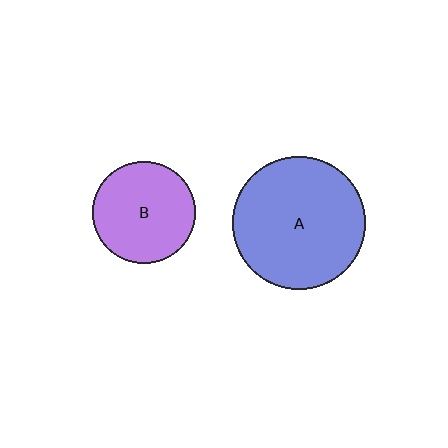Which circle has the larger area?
Circle A (blue).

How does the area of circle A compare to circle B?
Approximately 1.7 times.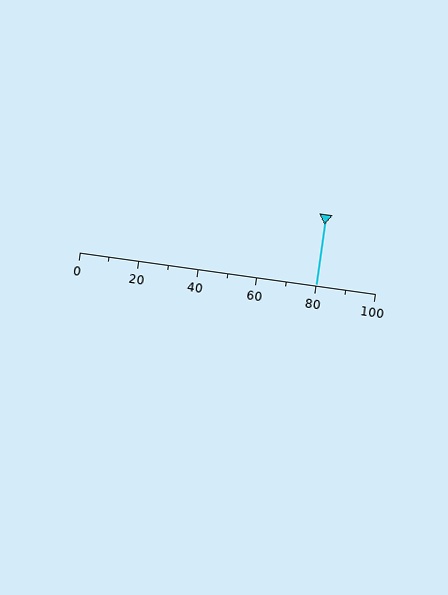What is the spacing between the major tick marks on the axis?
The major ticks are spaced 20 apart.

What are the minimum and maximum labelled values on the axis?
The axis runs from 0 to 100.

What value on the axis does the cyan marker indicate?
The marker indicates approximately 80.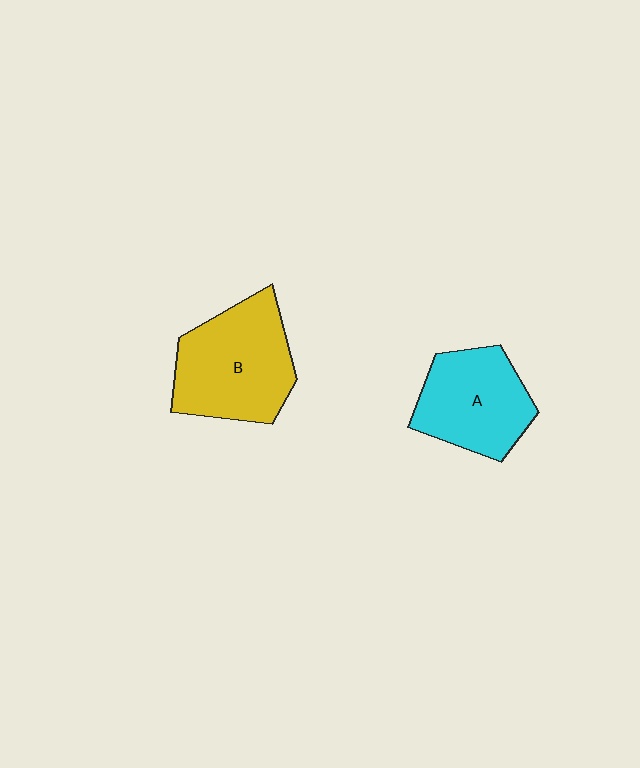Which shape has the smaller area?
Shape A (cyan).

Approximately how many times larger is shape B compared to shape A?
Approximately 1.2 times.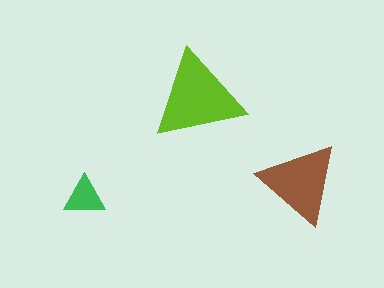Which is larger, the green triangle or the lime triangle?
The lime one.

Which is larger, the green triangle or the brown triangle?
The brown one.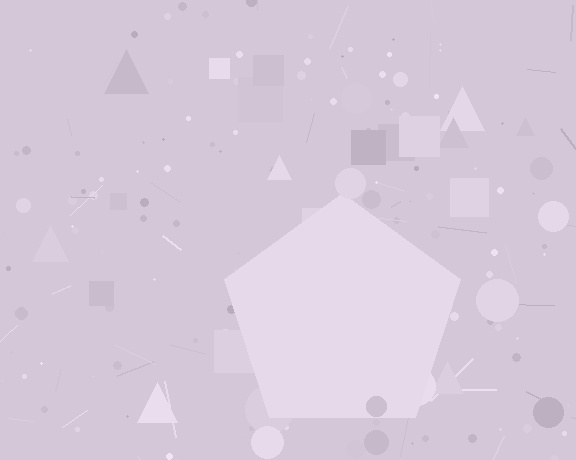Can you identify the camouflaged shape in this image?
The camouflaged shape is a pentagon.